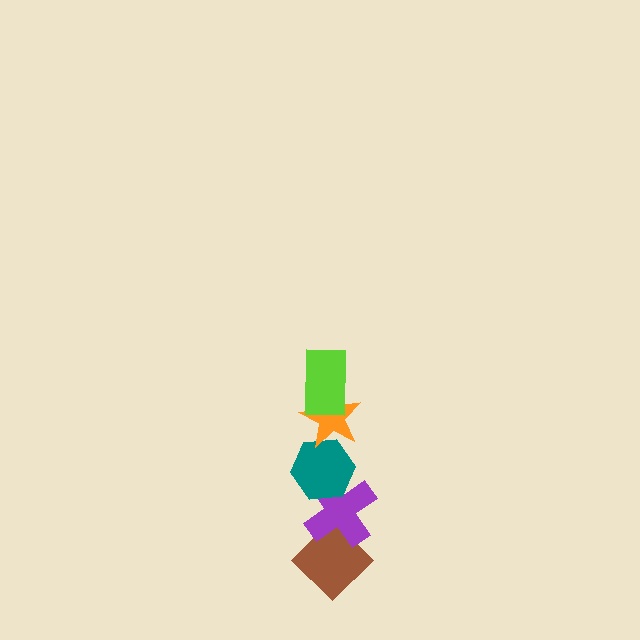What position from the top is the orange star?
The orange star is 2nd from the top.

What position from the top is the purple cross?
The purple cross is 4th from the top.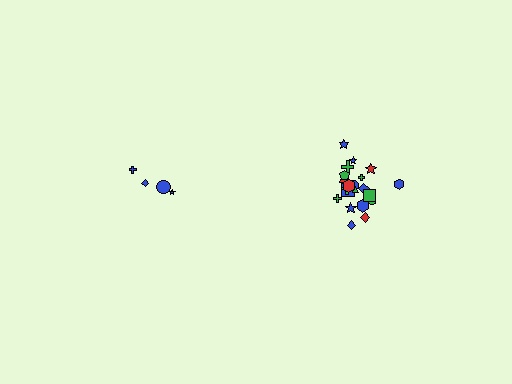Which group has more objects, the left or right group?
The right group.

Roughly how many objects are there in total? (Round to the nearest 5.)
Roughly 25 objects in total.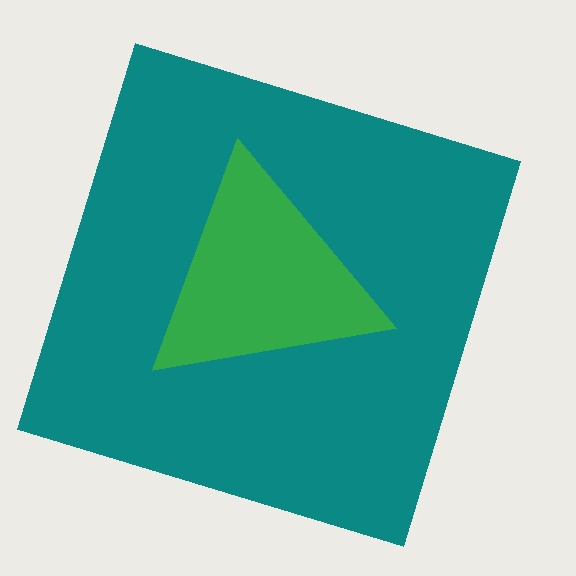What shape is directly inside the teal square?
The green triangle.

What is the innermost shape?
The green triangle.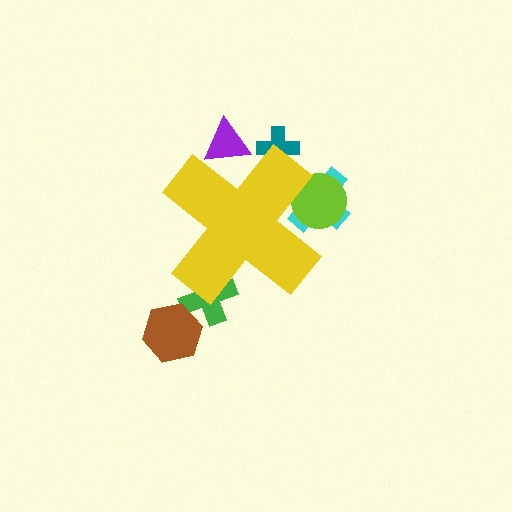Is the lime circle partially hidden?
Yes, the lime circle is partially hidden behind the yellow cross.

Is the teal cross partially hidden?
Yes, the teal cross is partially hidden behind the yellow cross.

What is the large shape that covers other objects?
A yellow cross.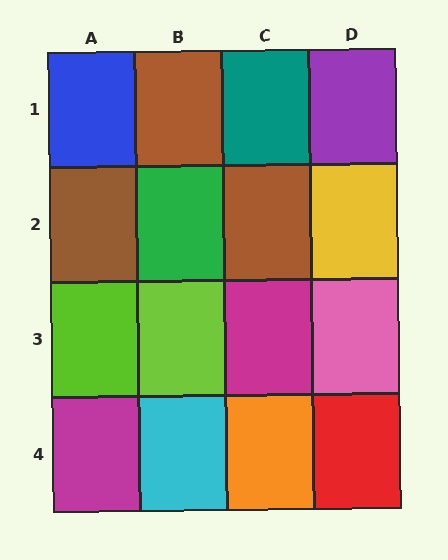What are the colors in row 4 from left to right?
Magenta, cyan, orange, red.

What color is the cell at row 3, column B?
Lime.